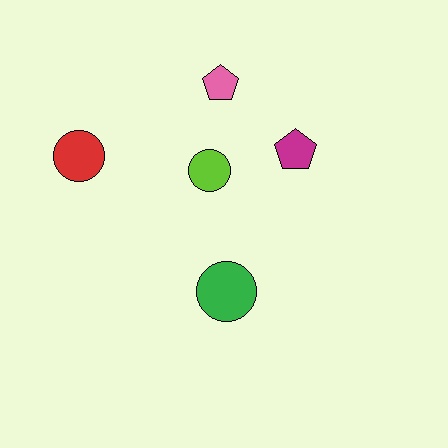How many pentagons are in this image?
There are 2 pentagons.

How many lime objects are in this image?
There is 1 lime object.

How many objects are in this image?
There are 5 objects.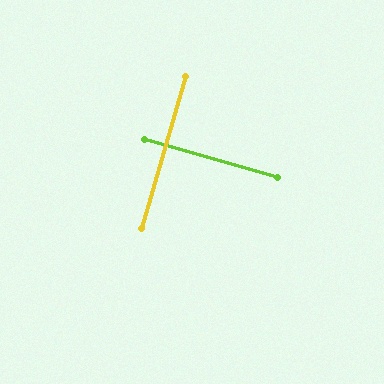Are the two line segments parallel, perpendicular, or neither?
Perpendicular — they meet at approximately 90°.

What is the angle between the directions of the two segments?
Approximately 90 degrees.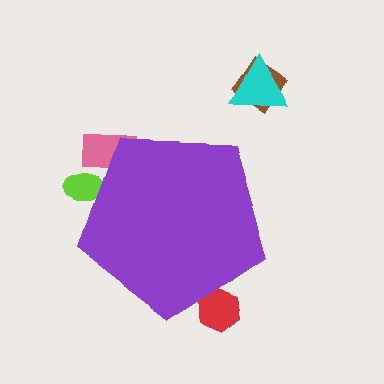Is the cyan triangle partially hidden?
No, the cyan triangle is fully visible.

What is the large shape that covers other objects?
A purple pentagon.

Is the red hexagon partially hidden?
Yes, the red hexagon is partially hidden behind the purple pentagon.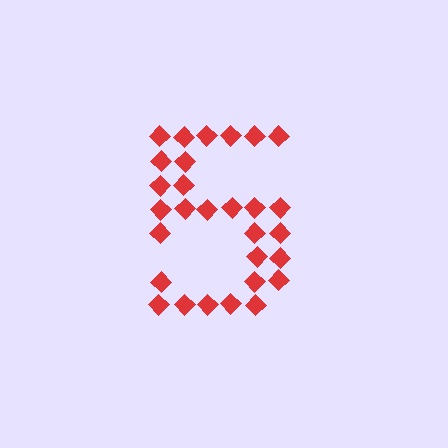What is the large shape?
The large shape is the digit 5.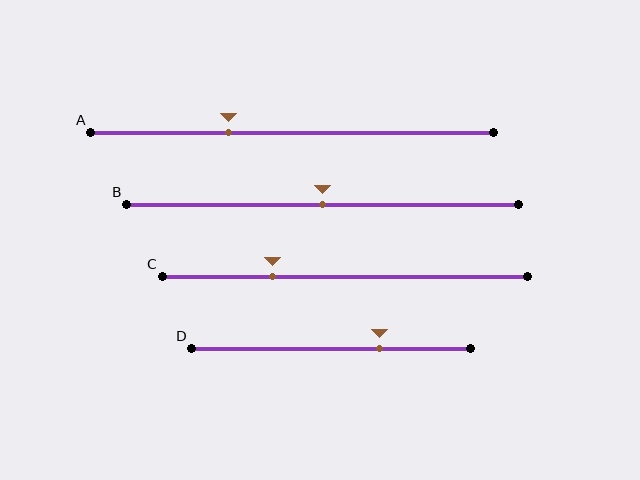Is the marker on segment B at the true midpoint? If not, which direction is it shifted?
Yes, the marker on segment B is at the true midpoint.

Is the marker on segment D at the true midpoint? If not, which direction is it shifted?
No, the marker on segment D is shifted to the right by about 17% of the segment length.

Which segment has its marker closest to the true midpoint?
Segment B has its marker closest to the true midpoint.